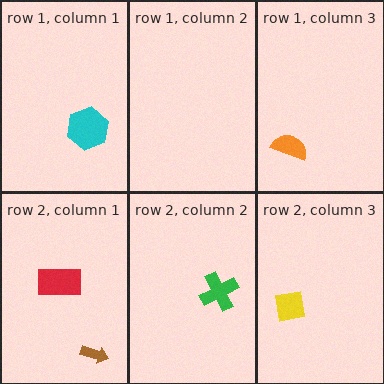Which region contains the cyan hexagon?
The row 1, column 1 region.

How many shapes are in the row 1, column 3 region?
1.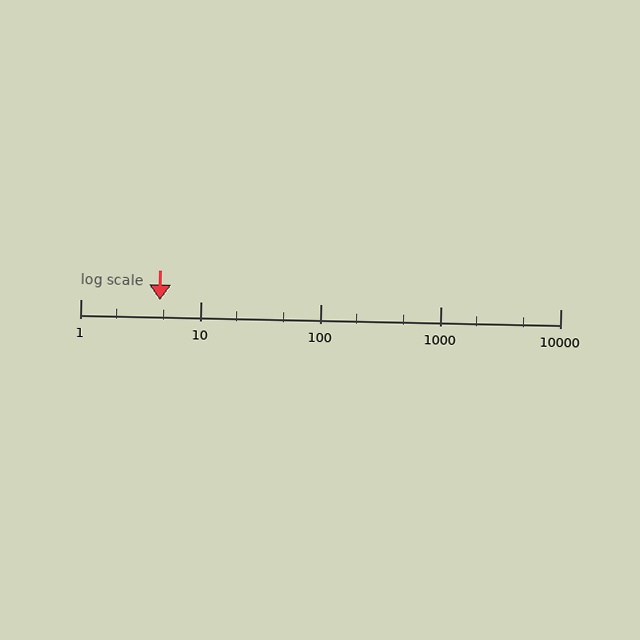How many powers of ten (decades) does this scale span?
The scale spans 4 decades, from 1 to 10000.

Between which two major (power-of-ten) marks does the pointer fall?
The pointer is between 1 and 10.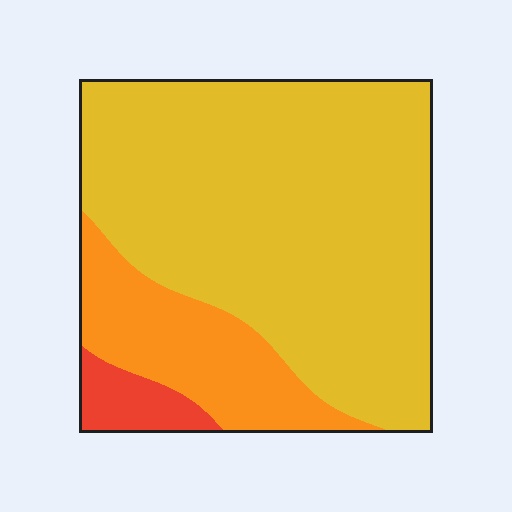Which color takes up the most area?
Yellow, at roughly 75%.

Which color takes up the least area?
Red, at roughly 5%.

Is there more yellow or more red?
Yellow.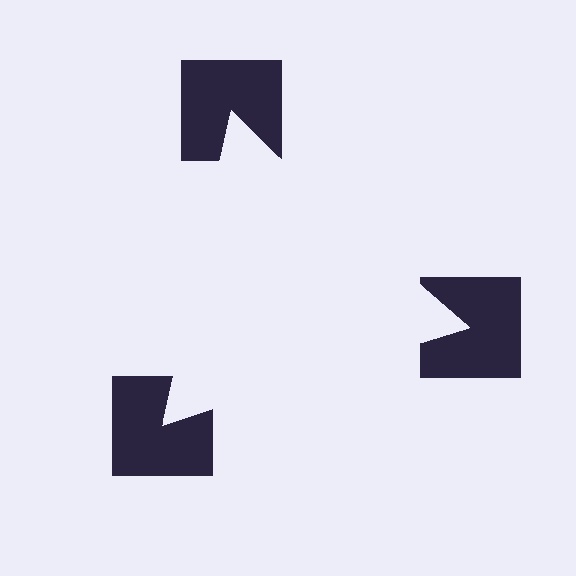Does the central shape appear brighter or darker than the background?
It typically appears slightly brighter than the background, even though no actual brightness change is drawn.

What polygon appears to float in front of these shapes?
An illusory triangle — its edges are inferred from the aligned wedge cuts in the notched squares, not physically drawn.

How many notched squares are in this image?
There are 3 — one at each vertex of the illusory triangle.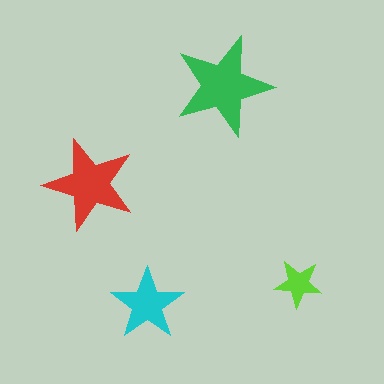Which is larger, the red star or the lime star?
The red one.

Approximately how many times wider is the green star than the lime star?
About 2 times wider.